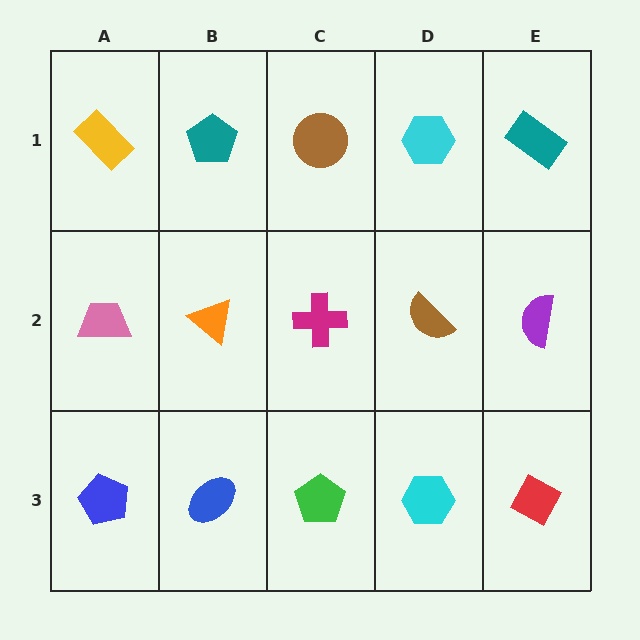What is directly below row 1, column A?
A pink trapezoid.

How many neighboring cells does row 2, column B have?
4.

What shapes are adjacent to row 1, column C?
A magenta cross (row 2, column C), a teal pentagon (row 1, column B), a cyan hexagon (row 1, column D).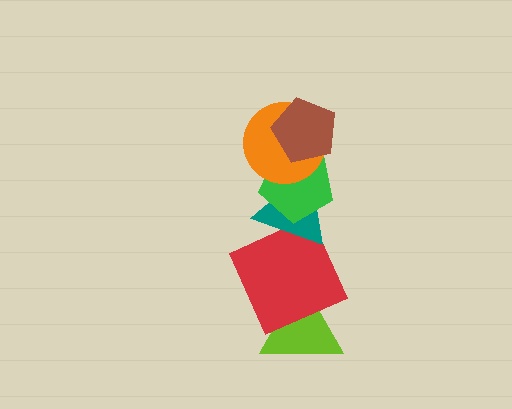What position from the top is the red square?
The red square is 5th from the top.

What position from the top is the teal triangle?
The teal triangle is 4th from the top.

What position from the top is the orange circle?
The orange circle is 2nd from the top.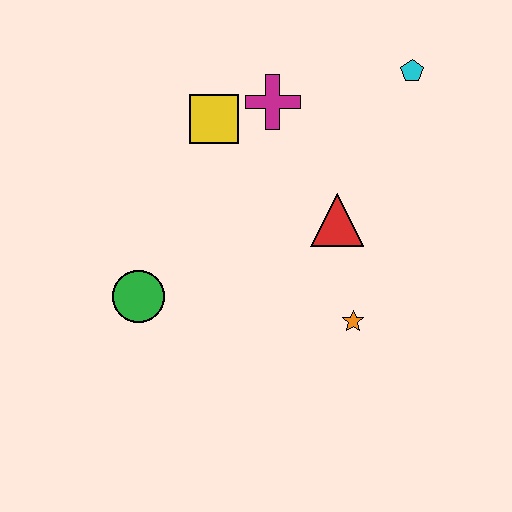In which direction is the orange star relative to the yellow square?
The orange star is below the yellow square.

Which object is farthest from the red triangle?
The green circle is farthest from the red triangle.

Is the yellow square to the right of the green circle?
Yes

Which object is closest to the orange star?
The red triangle is closest to the orange star.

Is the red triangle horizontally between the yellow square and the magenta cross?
No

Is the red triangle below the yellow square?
Yes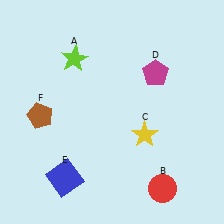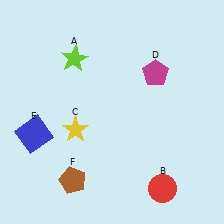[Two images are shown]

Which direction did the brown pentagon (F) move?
The brown pentagon (F) moved down.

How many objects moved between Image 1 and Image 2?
3 objects moved between the two images.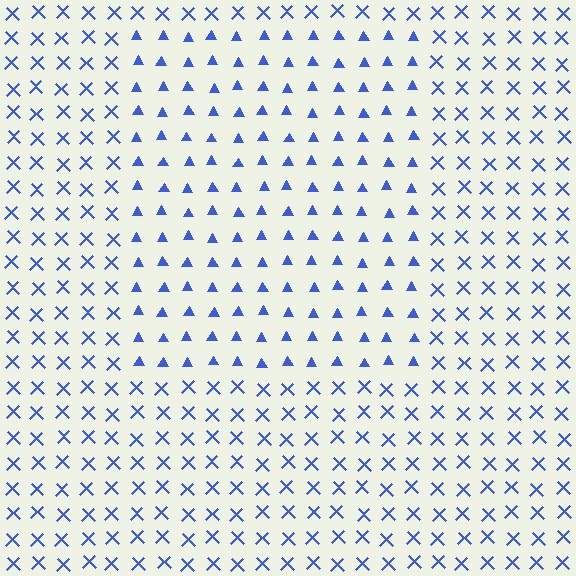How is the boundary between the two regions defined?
The boundary is defined by a change in element shape: triangles inside vs. X marks outside. All elements share the same color and spacing.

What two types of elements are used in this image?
The image uses triangles inside the rectangle region and X marks outside it.